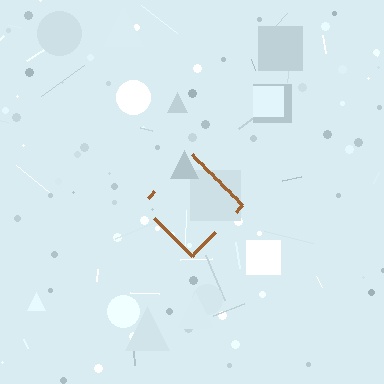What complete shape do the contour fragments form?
The contour fragments form a diamond.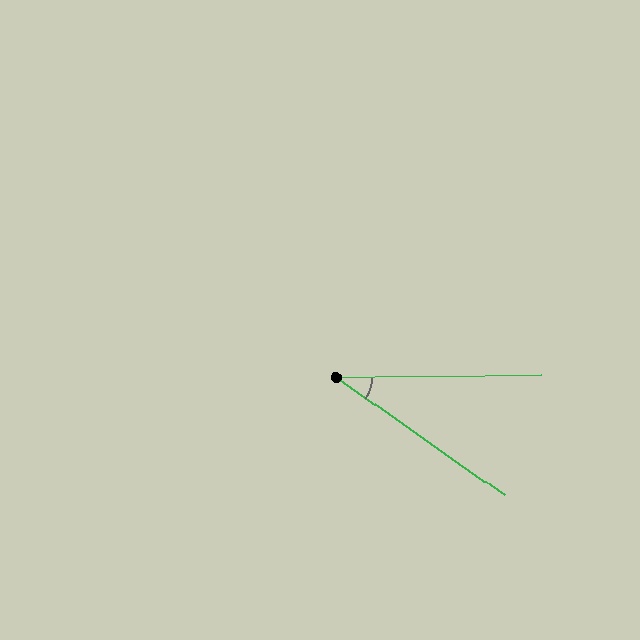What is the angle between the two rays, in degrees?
Approximately 36 degrees.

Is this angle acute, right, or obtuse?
It is acute.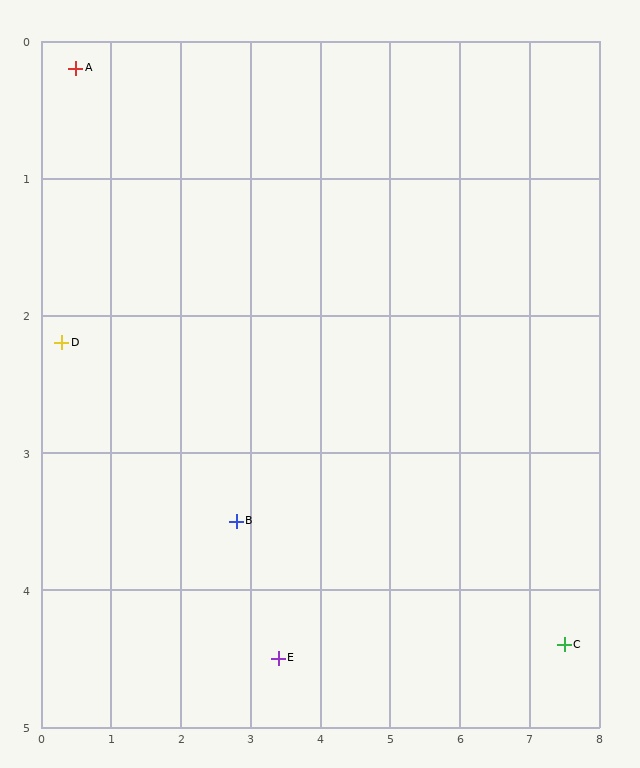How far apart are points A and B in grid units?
Points A and B are about 4.0 grid units apart.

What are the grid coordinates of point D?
Point D is at approximately (0.3, 2.2).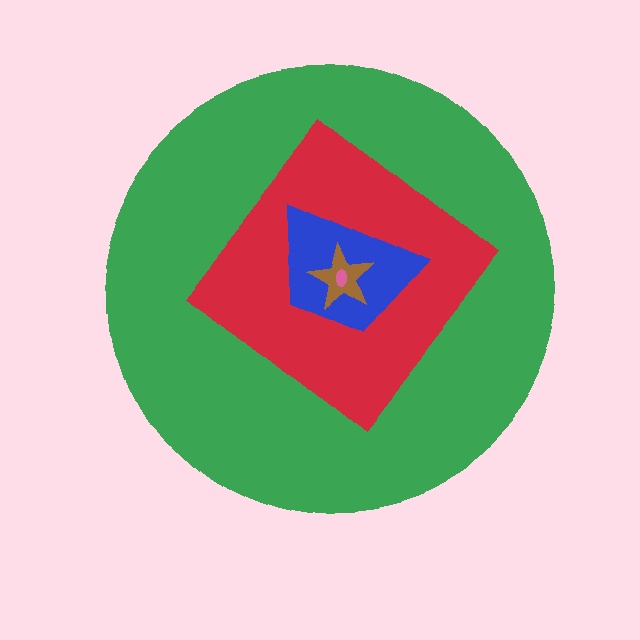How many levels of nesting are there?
5.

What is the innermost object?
The pink ellipse.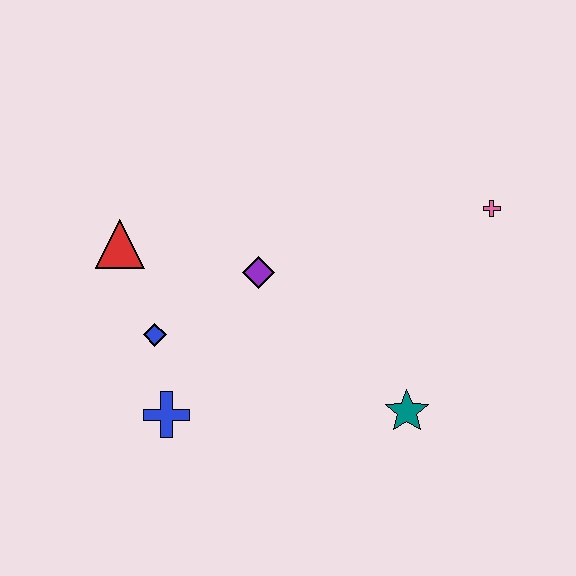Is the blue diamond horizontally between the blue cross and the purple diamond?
No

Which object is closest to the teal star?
The purple diamond is closest to the teal star.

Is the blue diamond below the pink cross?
Yes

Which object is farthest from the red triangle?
The pink cross is farthest from the red triangle.